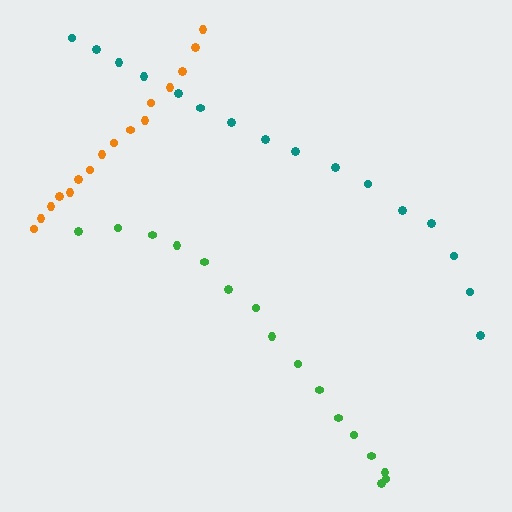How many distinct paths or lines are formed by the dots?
There are 3 distinct paths.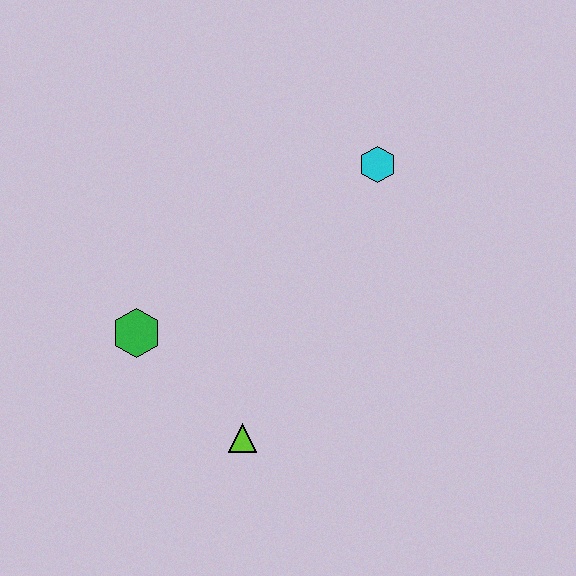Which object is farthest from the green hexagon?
The cyan hexagon is farthest from the green hexagon.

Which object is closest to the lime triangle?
The green hexagon is closest to the lime triangle.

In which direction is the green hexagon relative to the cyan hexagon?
The green hexagon is to the left of the cyan hexagon.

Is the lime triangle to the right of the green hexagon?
Yes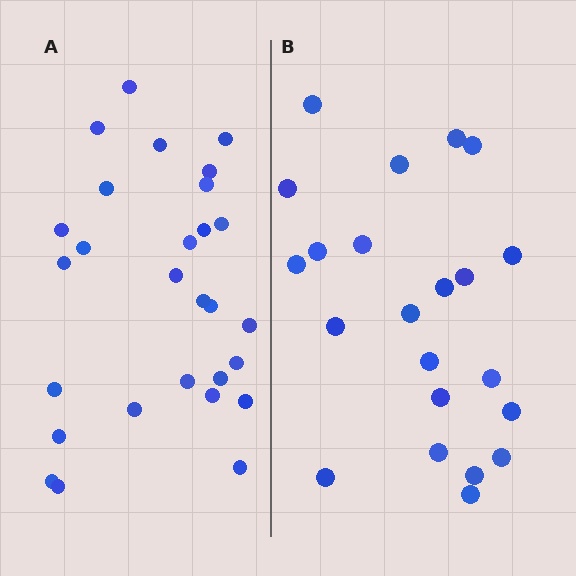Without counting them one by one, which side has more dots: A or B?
Region A (the left region) has more dots.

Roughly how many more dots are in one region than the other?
Region A has about 6 more dots than region B.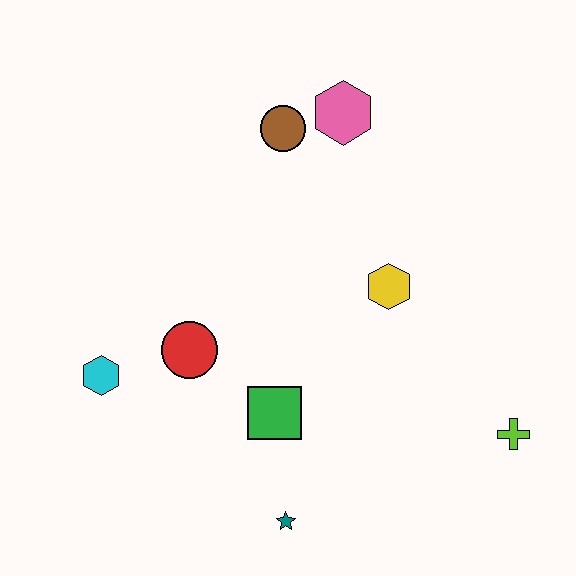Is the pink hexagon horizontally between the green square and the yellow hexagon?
Yes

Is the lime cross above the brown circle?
No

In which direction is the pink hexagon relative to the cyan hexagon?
The pink hexagon is above the cyan hexagon.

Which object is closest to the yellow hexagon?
The green square is closest to the yellow hexagon.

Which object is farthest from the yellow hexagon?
The cyan hexagon is farthest from the yellow hexagon.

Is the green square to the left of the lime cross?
Yes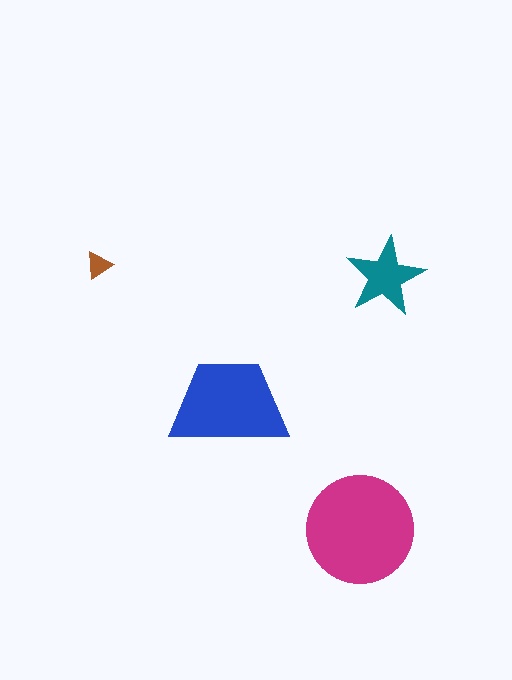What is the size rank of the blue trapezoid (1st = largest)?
2nd.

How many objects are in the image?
There are 4 objects in the image.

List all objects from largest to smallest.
The magenta circle, the blue trapezoid, the teal star, the brown triangle.